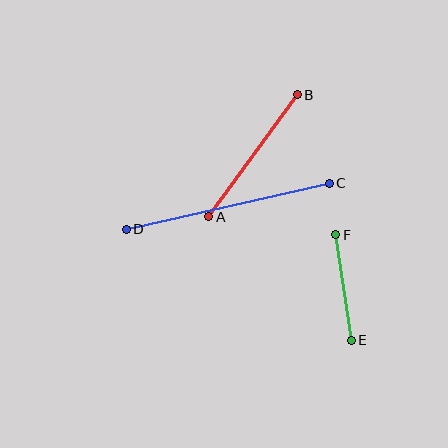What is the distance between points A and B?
The distance is approximately 151 pixels.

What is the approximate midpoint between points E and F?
The midpoint is at approximately (344, 288) pixels.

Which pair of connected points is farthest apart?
Points C and D are farthest apart.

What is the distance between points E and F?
The distance is approximately 107 pixels.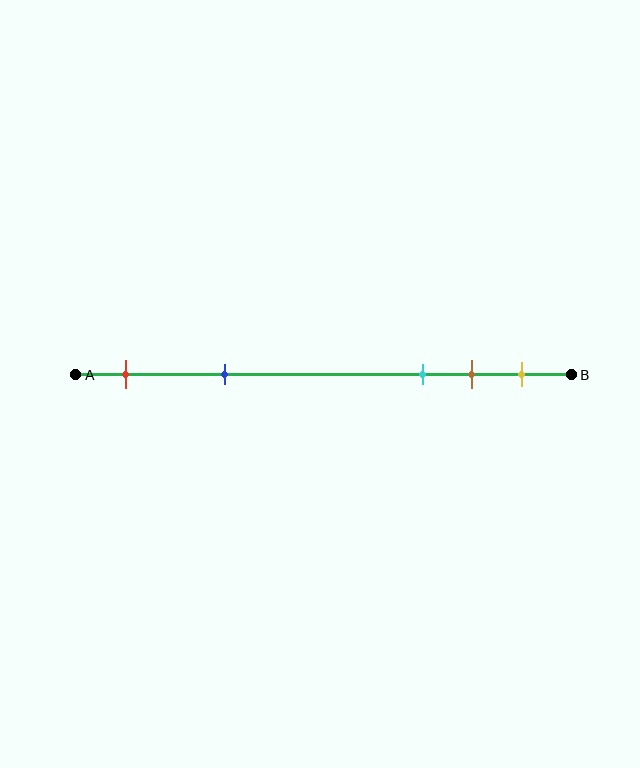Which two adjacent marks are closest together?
The brown and yellow marks are the closest adjacent pair.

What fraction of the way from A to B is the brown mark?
The brown mark is approximately 80% (0.8) of the way from A to B.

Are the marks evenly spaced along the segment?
No, the marks are not evenly spaced.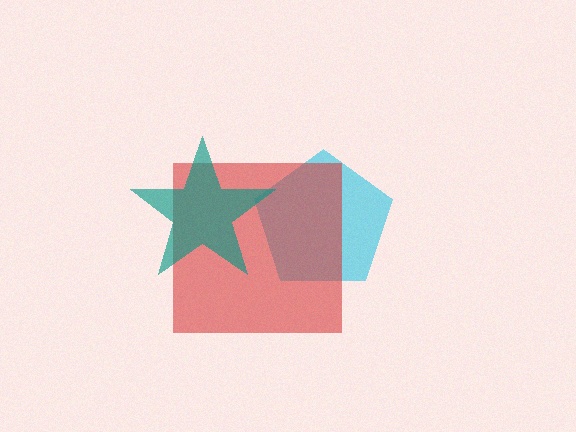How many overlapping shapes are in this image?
There are 3 overlapping shapes in the image.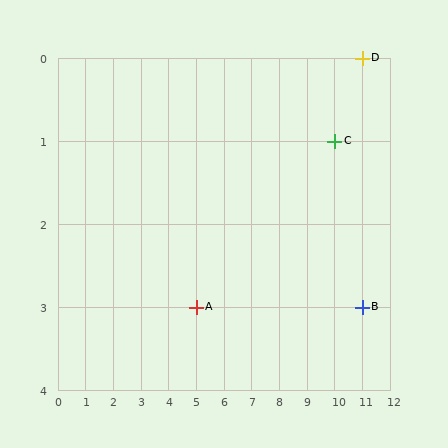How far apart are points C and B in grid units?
Points C and B are 1 column and 2 rows apart (about 2.2 grid units diagonally).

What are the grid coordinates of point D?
Point D is at grid coordinates (11, 0).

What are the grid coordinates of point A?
Point A is at grid coordinates (5, 3).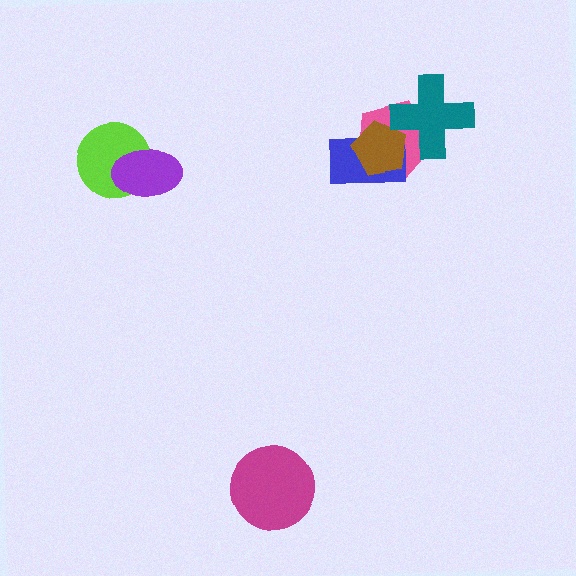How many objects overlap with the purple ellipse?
1 object overlaps with the purple ellipse.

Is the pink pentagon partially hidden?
Yes, it is partially covered by another shape.